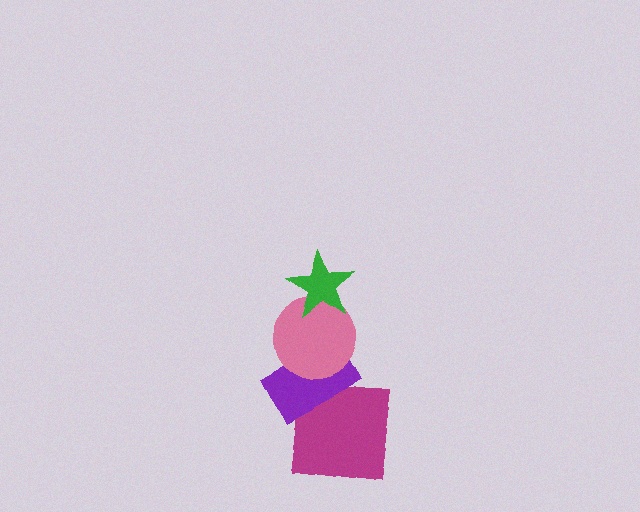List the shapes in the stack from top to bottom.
From top to bottom: the green star, the pink circle, the purple rectangle, the magenta square.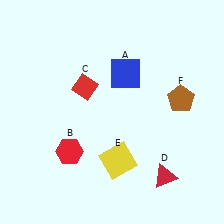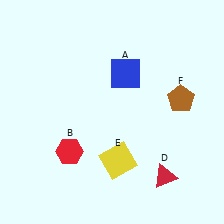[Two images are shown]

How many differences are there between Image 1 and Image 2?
There is 1 difference between the two images.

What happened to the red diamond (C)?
The red diamond (C) was removed in Image 2. It was in the top-left area of Image 1.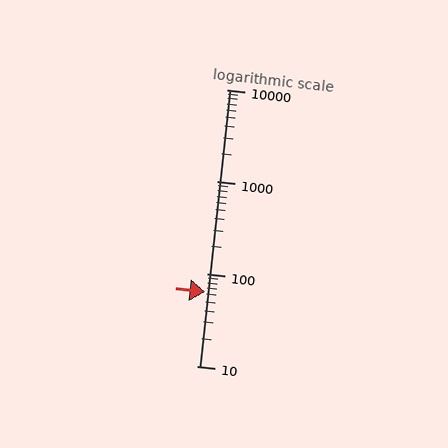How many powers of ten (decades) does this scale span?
The scale spans 3 decades, from 10 to 10000.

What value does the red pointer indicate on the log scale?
The pointer indicates approximately 63.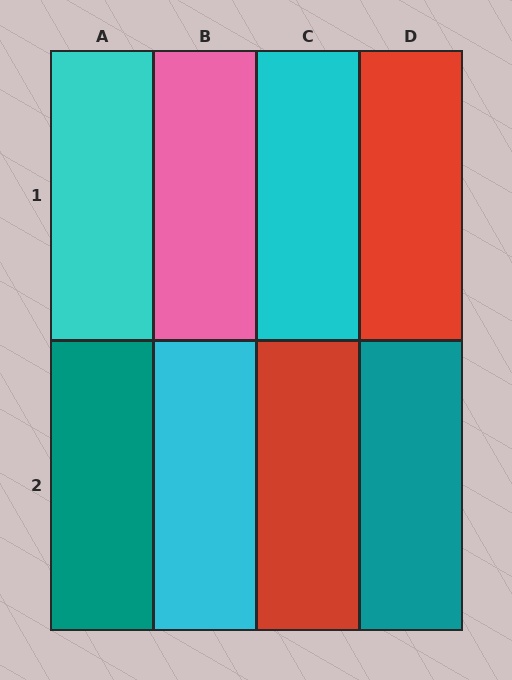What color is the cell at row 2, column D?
Teal.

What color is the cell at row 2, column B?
Cyan.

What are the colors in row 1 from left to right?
Cyan, pink, cyan, red.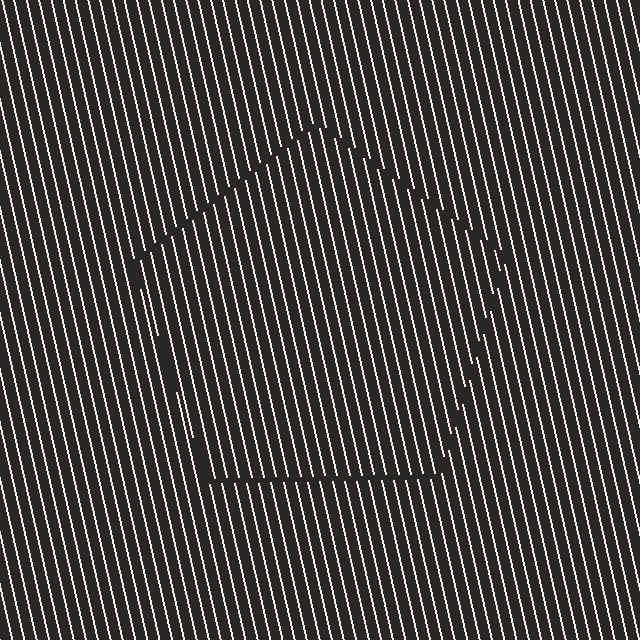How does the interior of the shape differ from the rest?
The interior of the shape contains the same grating, shifted by half a period — the contour is defined by the phase discontinuity where line-ends from the inner and outer gratings abut.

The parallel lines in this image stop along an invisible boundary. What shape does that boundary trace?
An illusory pentagon. The interior of the shape contains the same grating, shifted by half a period — the contour is defined by the phase discontinuity where line-ends from the inner and outer gratings abut.